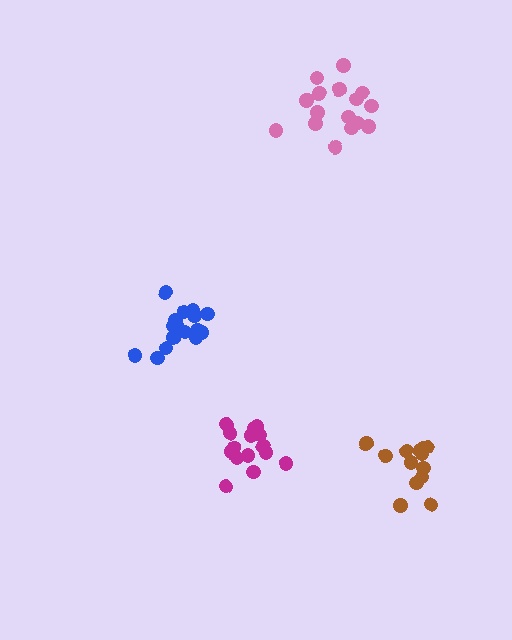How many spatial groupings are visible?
There are 4 spatial groupings.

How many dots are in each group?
Group 1: 13 dots, Group 2: 15 dots, Group 3: 16 dots, Group 4: 16 dots (60 total).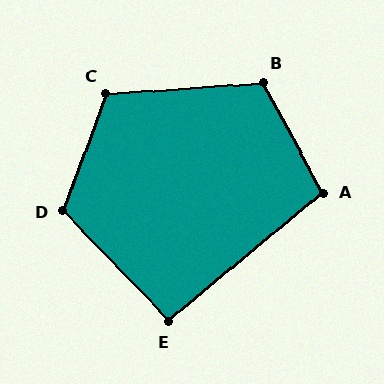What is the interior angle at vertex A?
Approximately 101 degrees (obtuse).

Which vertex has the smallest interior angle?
E, at approximately 94 degrees.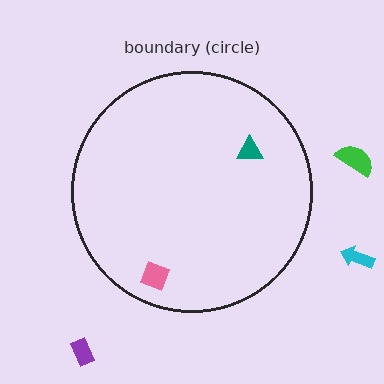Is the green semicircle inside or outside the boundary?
Outside.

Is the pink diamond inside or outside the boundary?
Inside.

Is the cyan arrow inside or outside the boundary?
Outside.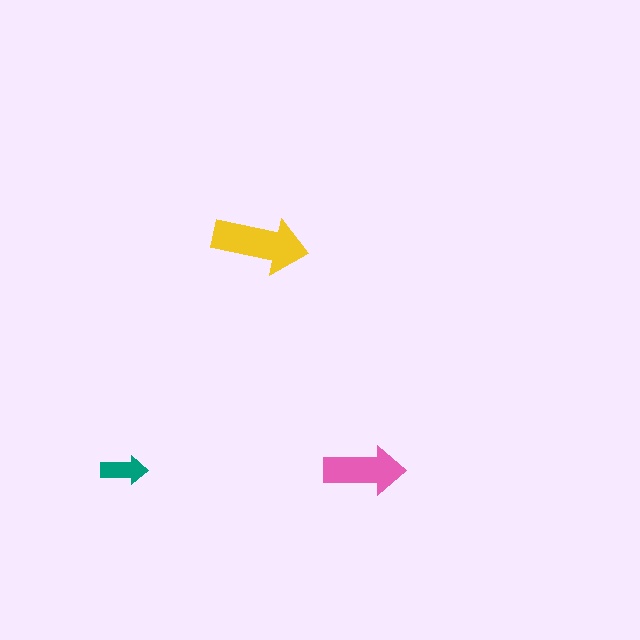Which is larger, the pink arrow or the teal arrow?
The pink one.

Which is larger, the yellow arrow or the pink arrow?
The yellow one.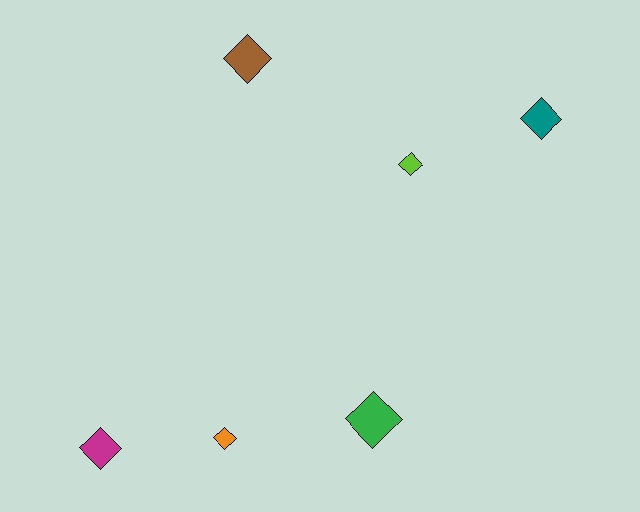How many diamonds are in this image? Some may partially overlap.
There are 6 diamonds.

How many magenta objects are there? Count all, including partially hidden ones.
There is 1 magenta object.